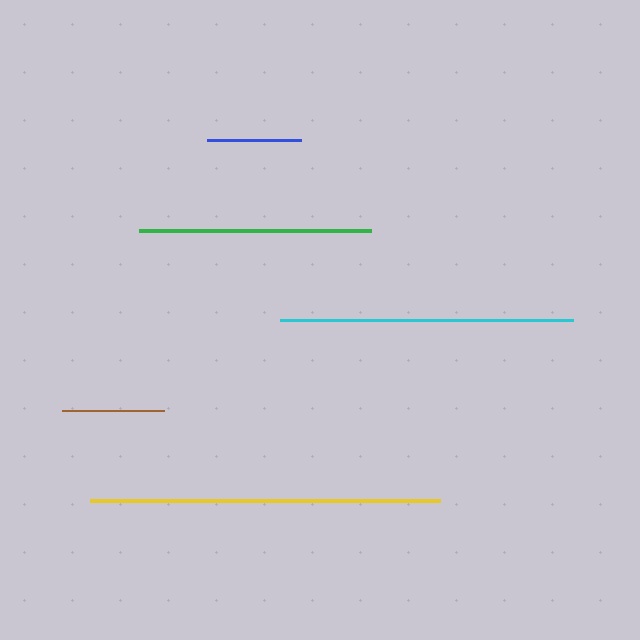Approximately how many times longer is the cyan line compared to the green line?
The cyan line is approximately 1.3 times the length of the green line.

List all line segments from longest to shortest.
From longest to shortest: yellow, cyan, green, brown, blue.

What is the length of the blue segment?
The blue segment is approximately 95 pixels long.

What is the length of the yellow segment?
The yellow segment is approximately 350 pixels long.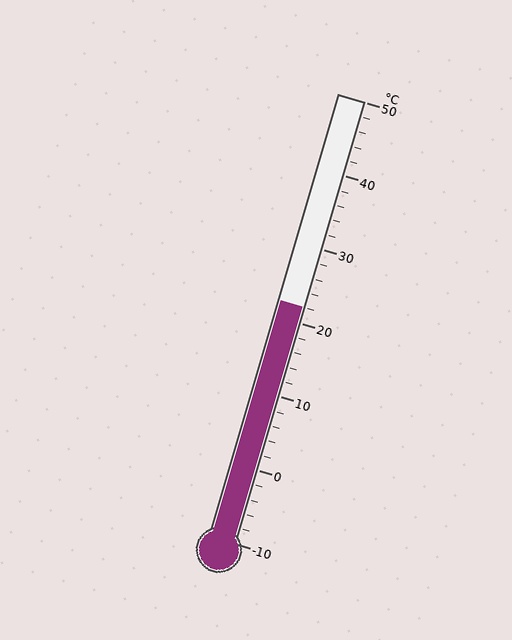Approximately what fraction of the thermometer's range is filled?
The thermometer is filled to approximately 55% of its range.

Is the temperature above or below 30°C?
The temperature is below 30°C.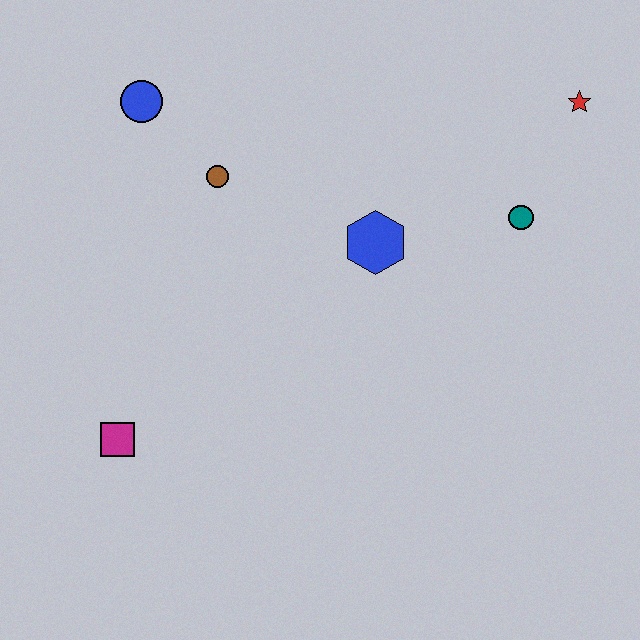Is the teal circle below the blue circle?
Yes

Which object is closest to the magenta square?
The brown circle is closest to the magenta square.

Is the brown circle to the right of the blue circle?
Yes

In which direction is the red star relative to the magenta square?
The red star is to the right of the magenta square.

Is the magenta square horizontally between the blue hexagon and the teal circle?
No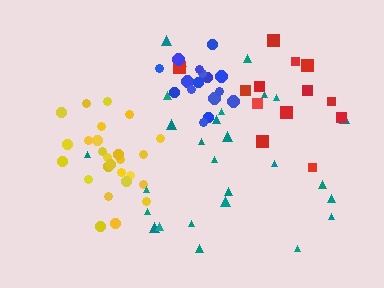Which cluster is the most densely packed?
Yellow.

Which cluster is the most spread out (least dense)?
Teal.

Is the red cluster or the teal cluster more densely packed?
Red.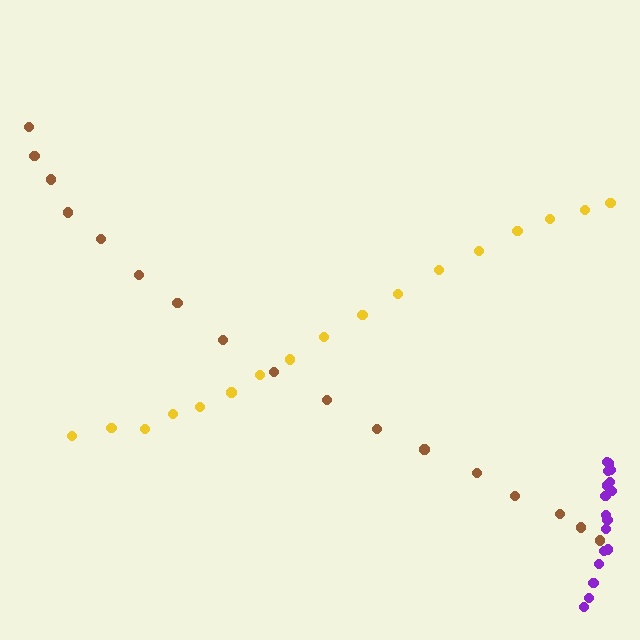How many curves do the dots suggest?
There are 3 distinct paths.